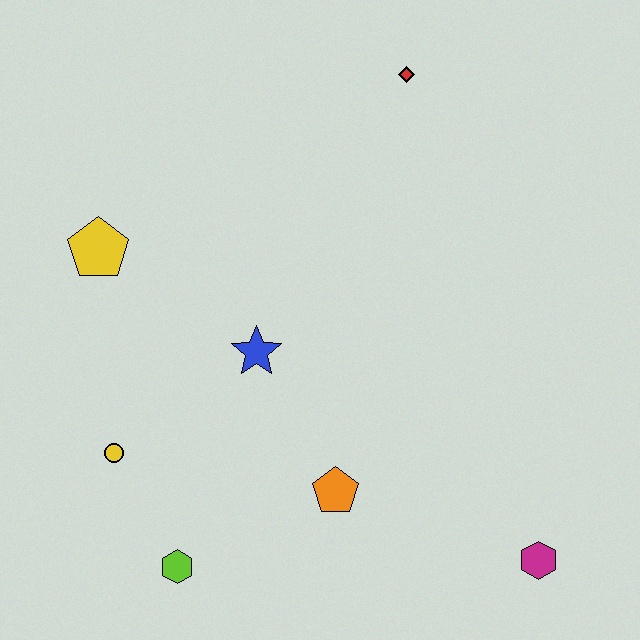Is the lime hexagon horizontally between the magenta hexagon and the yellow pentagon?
Yes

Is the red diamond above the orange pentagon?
Yes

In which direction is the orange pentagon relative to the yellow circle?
The orange pentagon is to the right of the yellow circle.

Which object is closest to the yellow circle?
The lime hexagon is closest to the yellow circle.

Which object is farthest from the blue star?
The magenta hexagon is farthest from the blue star.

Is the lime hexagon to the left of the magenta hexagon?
Yes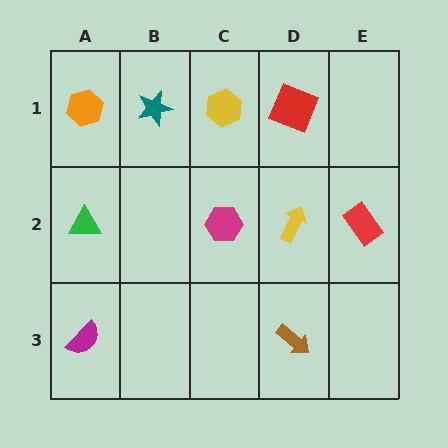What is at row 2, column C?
A magenta hexagon.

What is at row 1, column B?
A teal star.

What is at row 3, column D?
A brown arrow.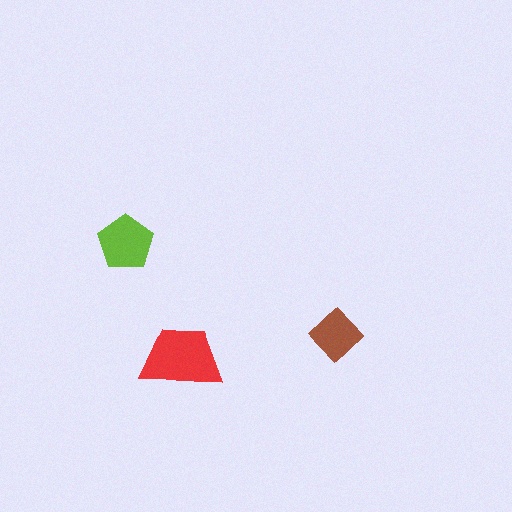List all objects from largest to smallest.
The red trapezoid, the lime pentagon, the brown diamond.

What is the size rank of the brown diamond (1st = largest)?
3rd.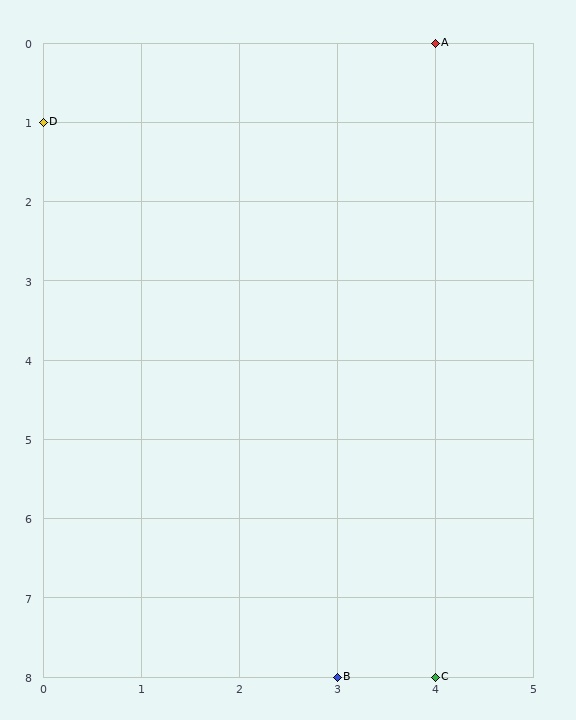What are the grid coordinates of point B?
Point B is at grid coordinates (3, 8).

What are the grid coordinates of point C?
Point C is at grid coordinates (4, 8).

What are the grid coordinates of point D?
Point D is at grid coordinates (0, 1).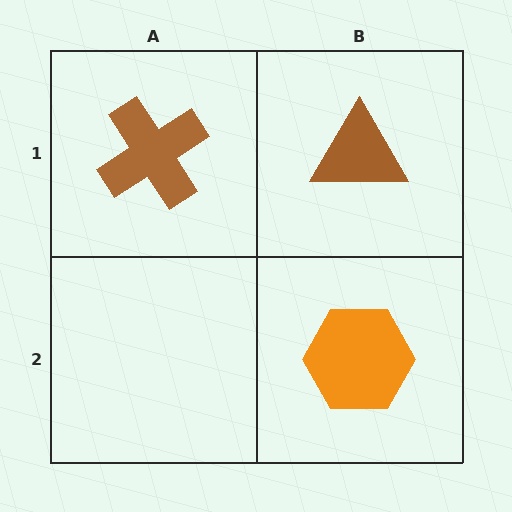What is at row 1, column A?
A brown cross.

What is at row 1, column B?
A brown triangle.